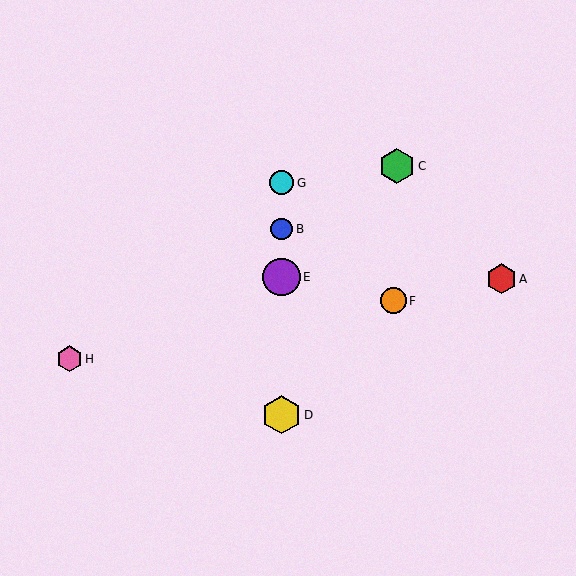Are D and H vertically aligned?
No, D is at x≈282 and H is at x≈69.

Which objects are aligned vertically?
Objects B, D, E, G are aligned vertically.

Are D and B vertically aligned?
Yes, both are at x≈282.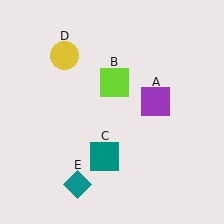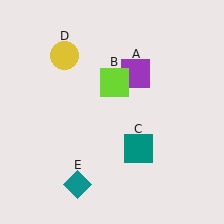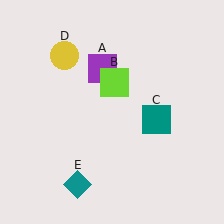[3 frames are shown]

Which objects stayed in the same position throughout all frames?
Lime square (object B) and yellow circle (object D) and teal diamond (object E) remained stationary.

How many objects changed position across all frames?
2 objects changed position: purple square (object A), teal square (object C).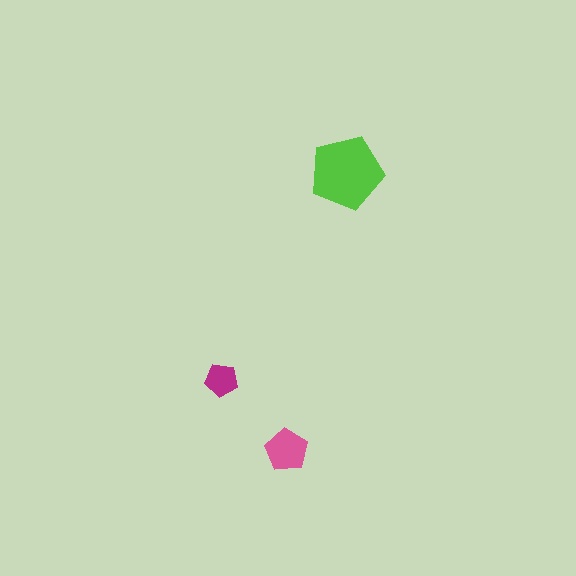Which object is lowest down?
The pink pentagon is bottommost.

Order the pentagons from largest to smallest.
the lime one, the pink one, the magenta one.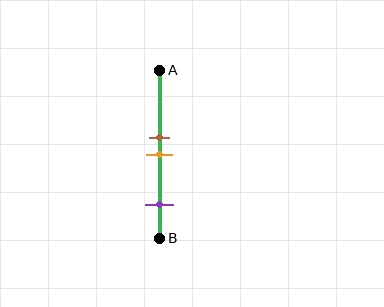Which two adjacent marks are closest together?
The brown and orange marks are the closest adjacent pair.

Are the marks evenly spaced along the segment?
No, the marks are not evenly spaced.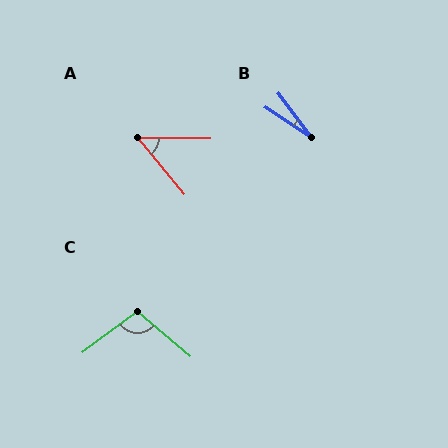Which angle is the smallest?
B, at approximately 19 degrees.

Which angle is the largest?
C, at approximately 102 degrees.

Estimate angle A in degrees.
Approximately 50 degrees.